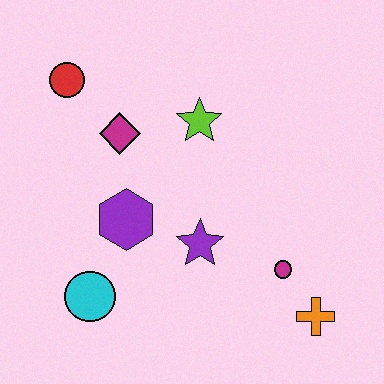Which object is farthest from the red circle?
The orange cross is farthest from the red circle.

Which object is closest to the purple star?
The purple hexagon is closest to the purple star.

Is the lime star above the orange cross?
Yes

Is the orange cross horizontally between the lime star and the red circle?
No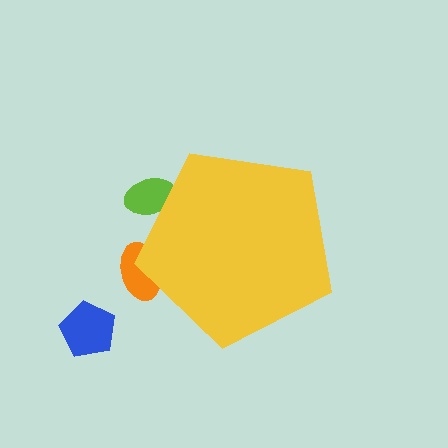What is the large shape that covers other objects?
A yellow pentagon.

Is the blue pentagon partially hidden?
No, the blue pentagon is fully visible.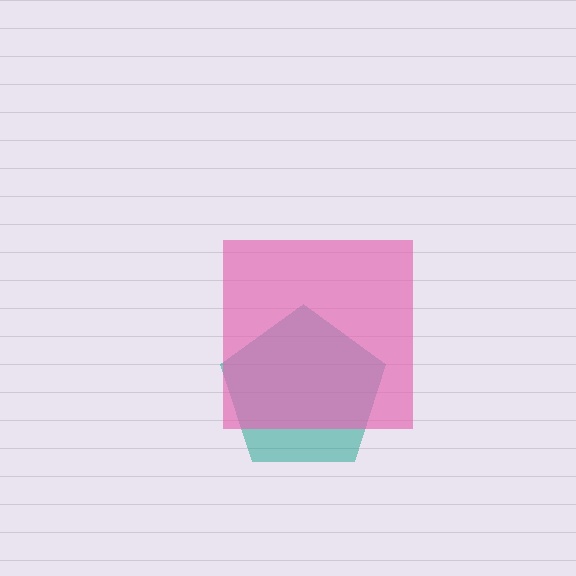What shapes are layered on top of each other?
The layered shapes are: a teal pentagon, a pink square.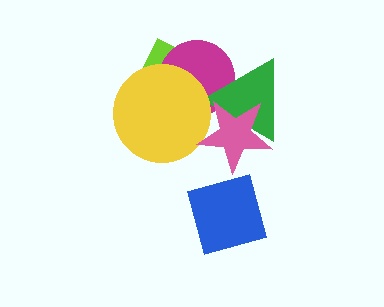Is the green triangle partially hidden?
Yes, it is partially covered by another shape.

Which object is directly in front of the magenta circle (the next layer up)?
The green triangle is directly in front of the magenta circle.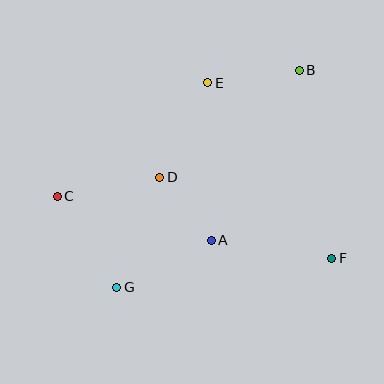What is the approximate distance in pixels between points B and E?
The distance between B and E is approximately 92 pixels.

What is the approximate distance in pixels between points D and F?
The distance between D and F is approximately 190 pixels.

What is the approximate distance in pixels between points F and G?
The distance between F and G is approximately 217 pixels.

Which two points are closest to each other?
Points A and D are closest to each other.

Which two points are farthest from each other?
Points B and G are farthest from each other.